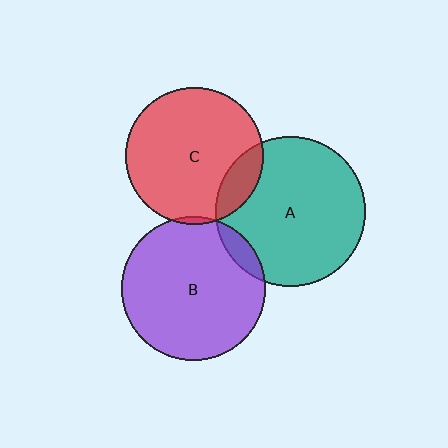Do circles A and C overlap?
Yes.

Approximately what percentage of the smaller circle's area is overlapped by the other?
Approximately 15%.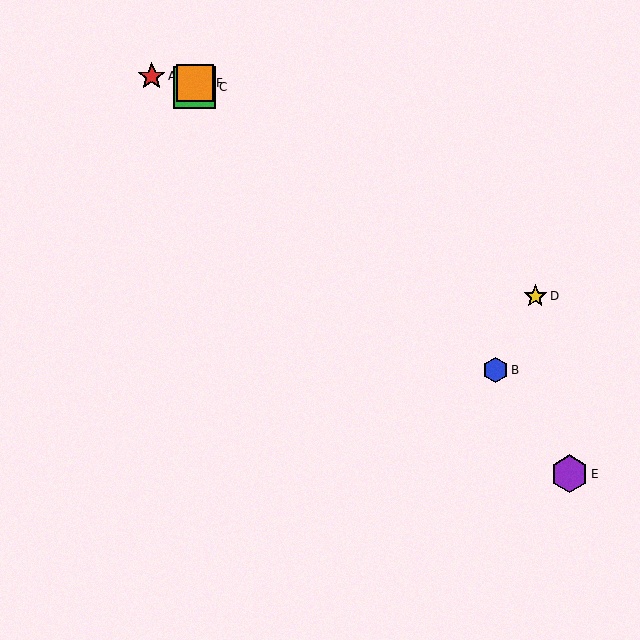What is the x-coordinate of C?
Object C is at x≈195.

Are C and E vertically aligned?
No, C is at x≈195 and E is at x≈569.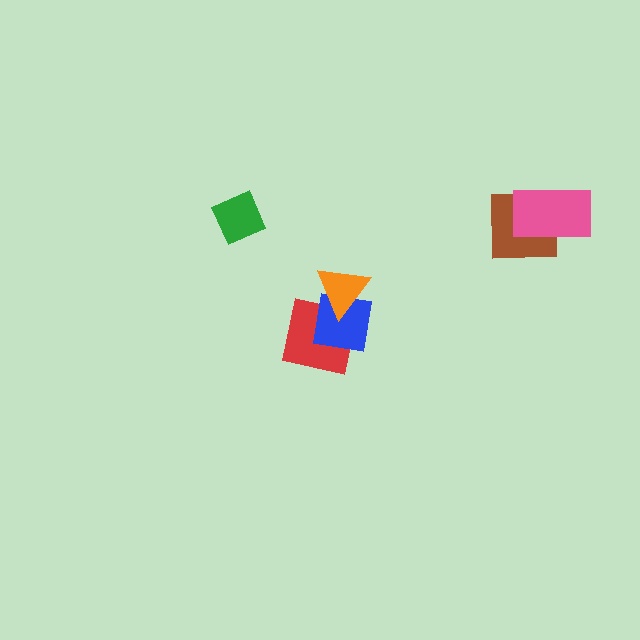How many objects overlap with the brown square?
1 object overlaps with the brown square.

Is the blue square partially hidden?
Yes, it is partially covered by another shape.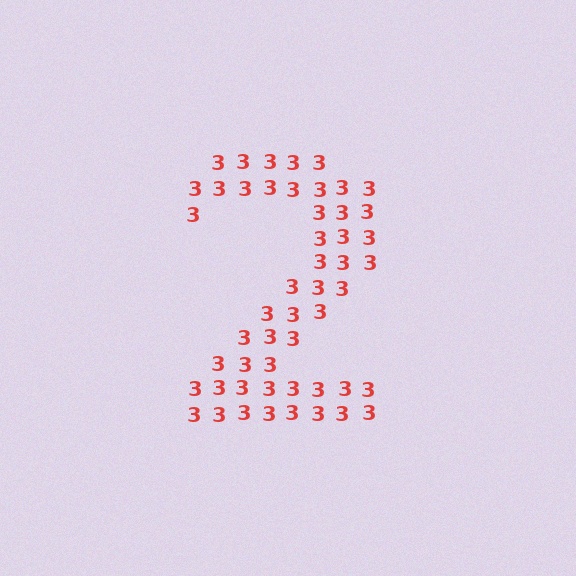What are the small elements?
The small elements are digit 3's.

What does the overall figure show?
The overall figure shows the digit 2.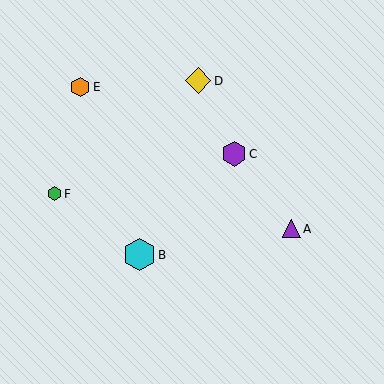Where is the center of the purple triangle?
The center of the purple triangle is at (292, 229).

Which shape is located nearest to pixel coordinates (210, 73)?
The yellow diamond (labeled D) at (198, 81) is nearest to that location.